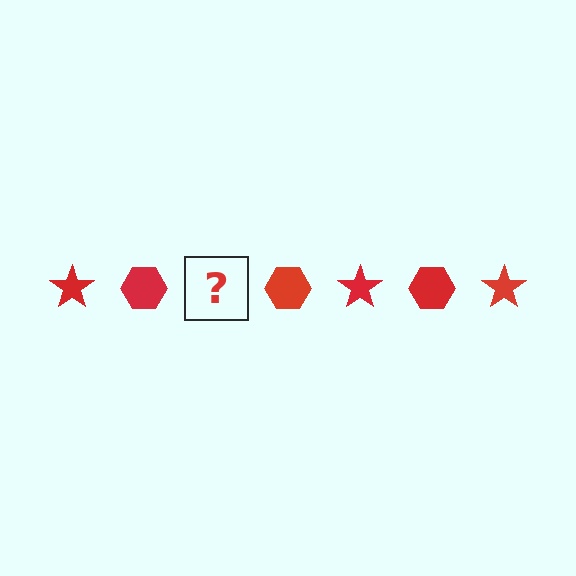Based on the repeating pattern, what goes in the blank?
The blank should be a red star.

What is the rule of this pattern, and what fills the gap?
The rule is that the pattern cycles through star, hexagon shapes in red. The gap should be filled with a red star.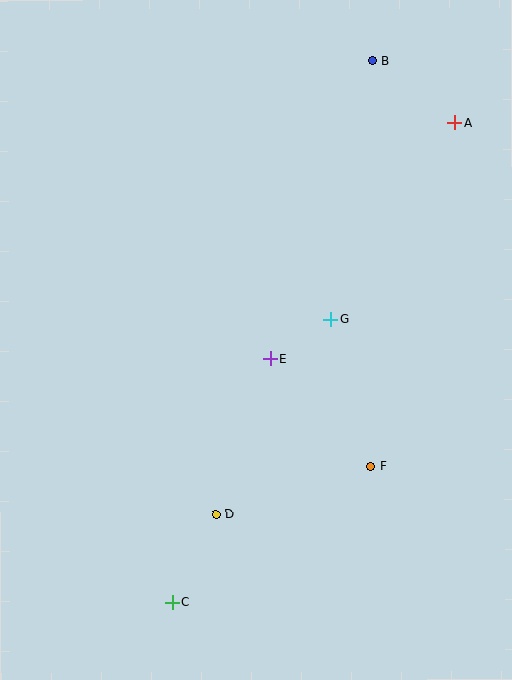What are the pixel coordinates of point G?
Point G is at (331, 319).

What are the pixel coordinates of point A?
Point A is at (455, 123).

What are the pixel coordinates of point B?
Point B is at (372, 60).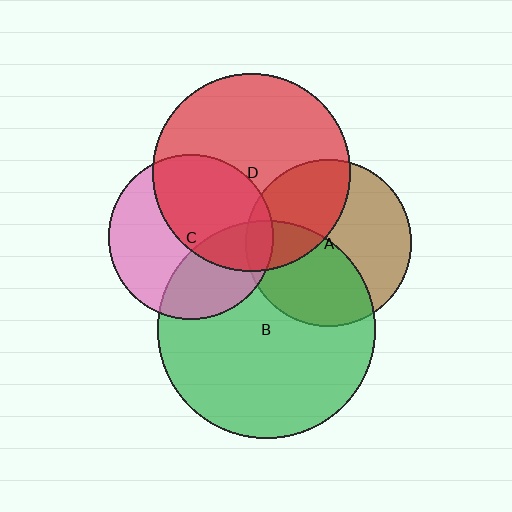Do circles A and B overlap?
Yes.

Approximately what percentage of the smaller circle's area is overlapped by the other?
Approximately 45%.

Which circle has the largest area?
Circle B (green).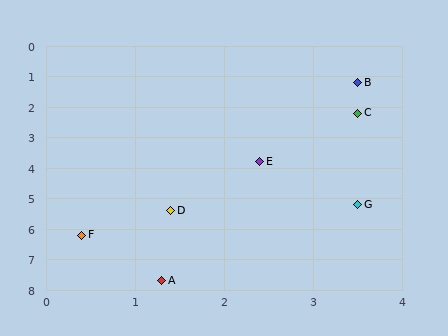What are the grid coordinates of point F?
Point F is at approximately (0.4, 6.2).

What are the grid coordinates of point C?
Point C is at approximately (3.5, 2.2).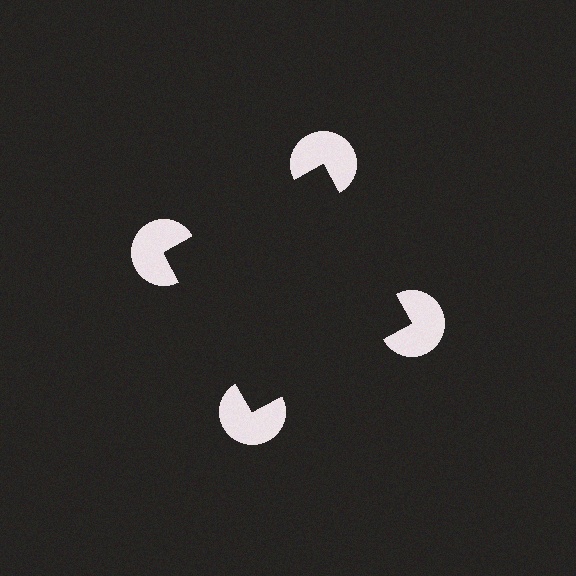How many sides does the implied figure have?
4 sides.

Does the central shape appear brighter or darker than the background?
It typically appears slightly darker than the background, even though no actual brightness change is drawn.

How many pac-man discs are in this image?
There are 4 — one at each vertex of the illusory square.